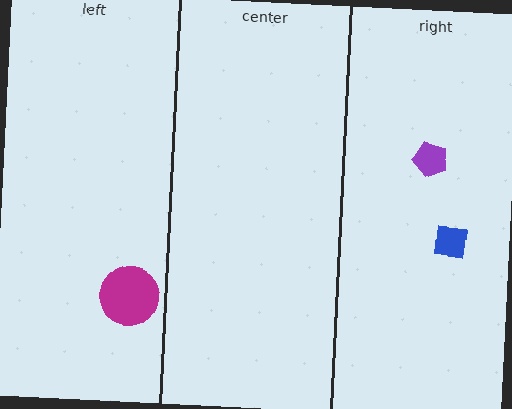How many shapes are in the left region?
1.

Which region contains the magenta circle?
The left region.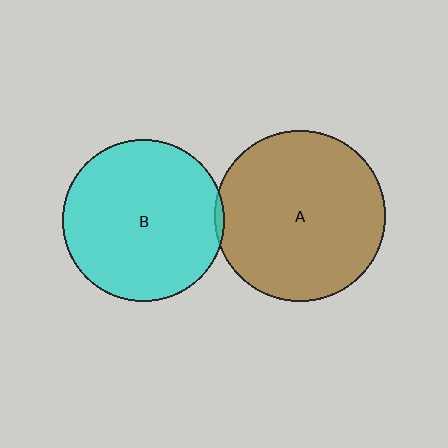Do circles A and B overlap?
Yes.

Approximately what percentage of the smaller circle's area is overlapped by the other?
Approximately 5%.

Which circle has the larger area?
Circle A (brown).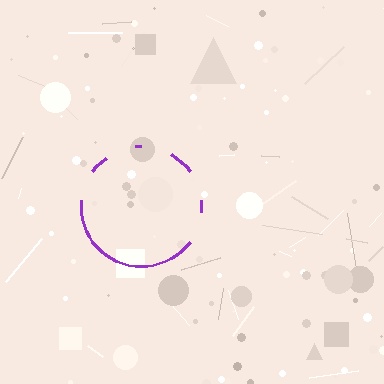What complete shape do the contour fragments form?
The contour fragments form a circle.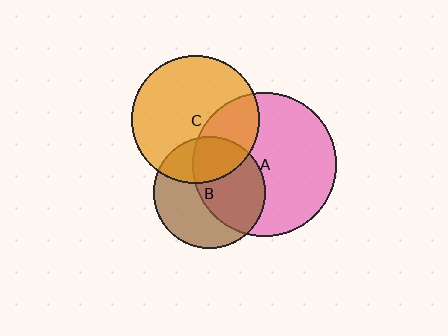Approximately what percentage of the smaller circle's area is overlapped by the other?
Approximately 30%.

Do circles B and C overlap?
Yes.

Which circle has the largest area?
Circle A (pink).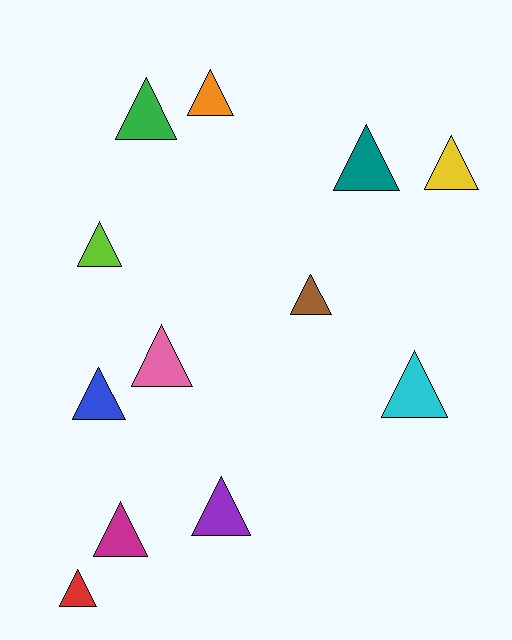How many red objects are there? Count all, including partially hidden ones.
There is 1 red object.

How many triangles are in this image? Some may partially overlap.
There are 12 triangles.